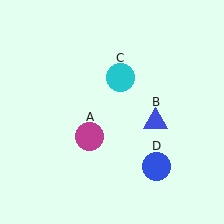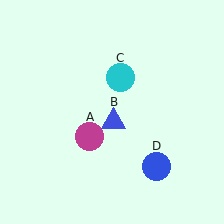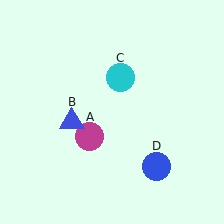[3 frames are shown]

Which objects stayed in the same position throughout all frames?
Magenta circle (object A) and cyan circle (object C) and blue circle (object D) remained stationary.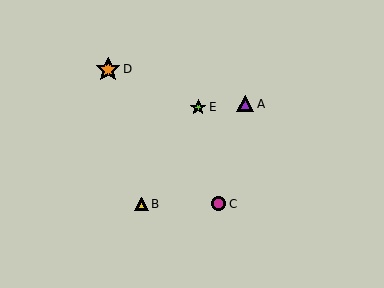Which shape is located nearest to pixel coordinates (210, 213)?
The magenta circle (labeled C) at (219, 204) is nearest to that location.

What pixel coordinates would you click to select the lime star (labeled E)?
Click at (198, 107) to select the lime star E.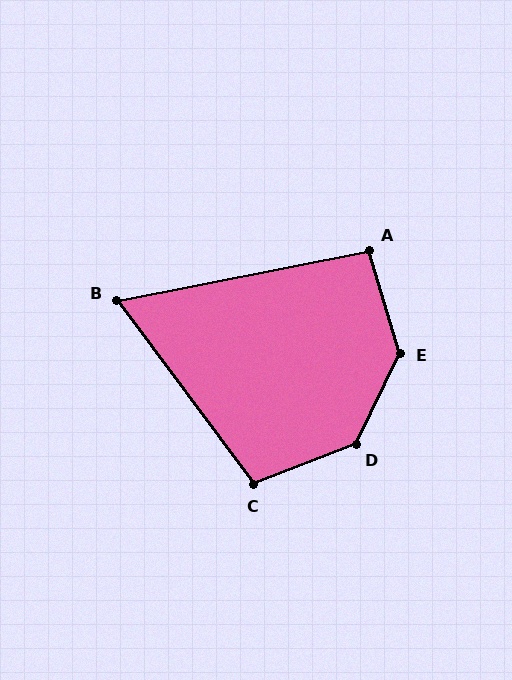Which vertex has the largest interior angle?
E, at approximately 138 degrees.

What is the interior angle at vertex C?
Approximately 105 degrees (obtuse).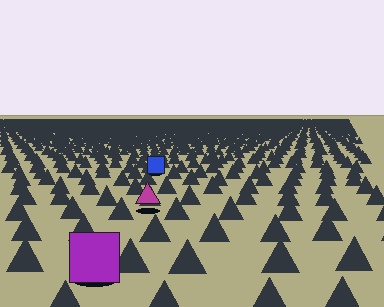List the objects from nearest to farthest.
From nearest to farthest: the purple square, the magenta triangle, the blue square.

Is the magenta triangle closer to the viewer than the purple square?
No. The purple square is closer — you can tell from the texture gradient: the ground texture is coarser near it.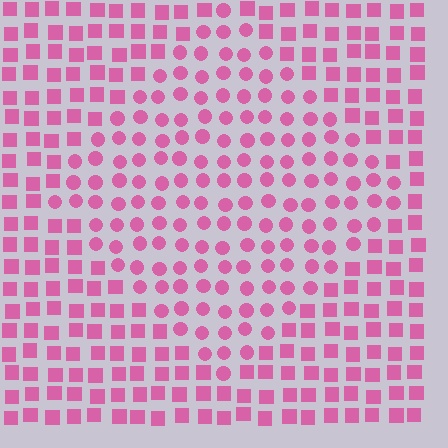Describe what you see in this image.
The image is filled with small pink elements arranged in a uniform grid. A diamond-shaped region contains circles, while the surrounding area contains squares. The boundary is defined purely by the change in element shape.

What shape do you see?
I see a diamond.